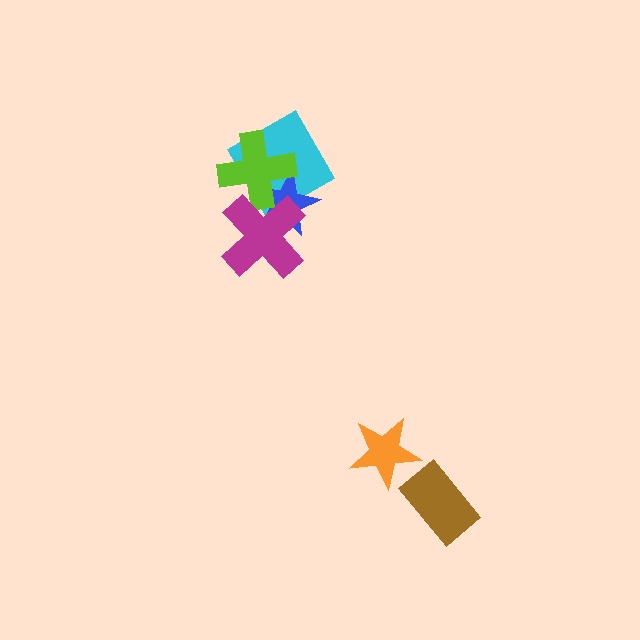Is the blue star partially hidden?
Yes, it is partially covered by another shape.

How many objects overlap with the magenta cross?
3 objects overlap with the magenta cross.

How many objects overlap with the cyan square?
3 objects overlap with the cyan square.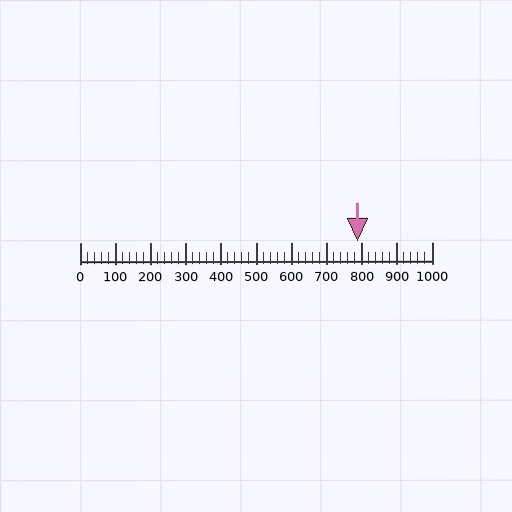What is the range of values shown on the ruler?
The ruler shows values from 0 to 1000.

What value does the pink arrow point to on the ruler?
The pink arrow points to approximately 790.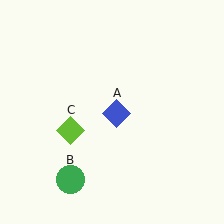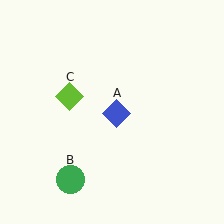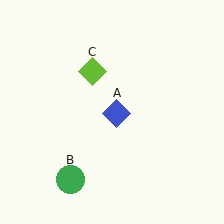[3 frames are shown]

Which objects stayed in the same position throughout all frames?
Blue diamond (object A) and green circle (object B) remained stationary.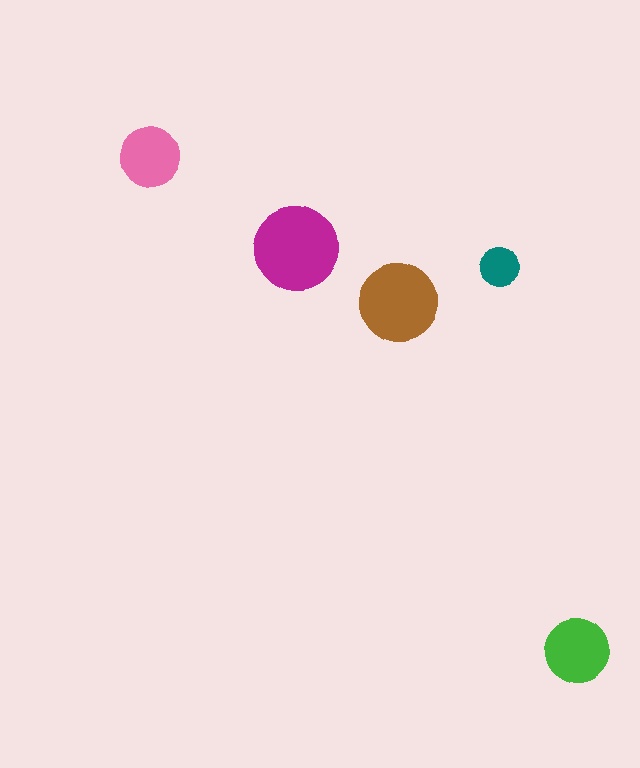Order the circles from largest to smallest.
the magenta one, the brown one, the green one, the pink one, the teal one.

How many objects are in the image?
There are 5 objects in the image.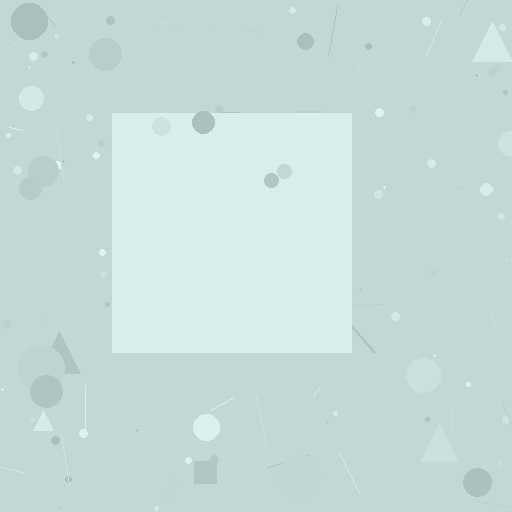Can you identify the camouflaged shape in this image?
The camouflaged shape is a square.